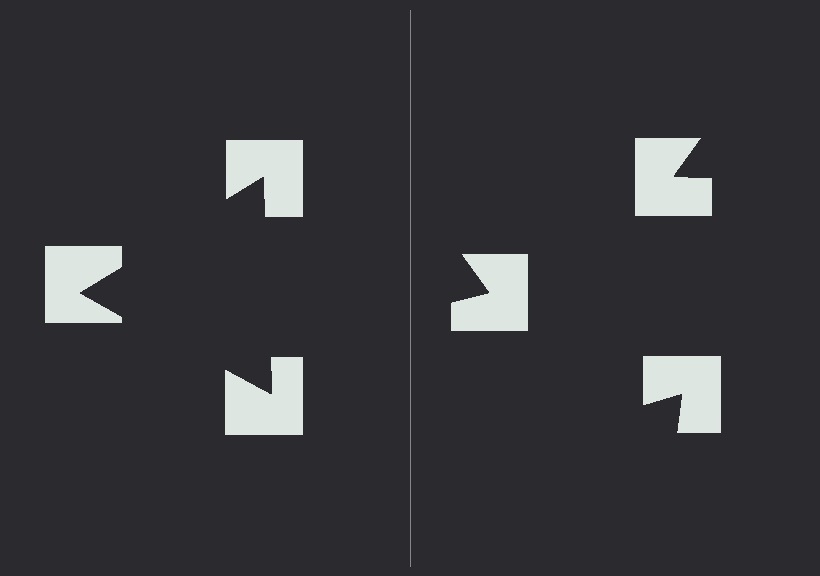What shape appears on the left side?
An illusory triangle.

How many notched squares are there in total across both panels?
6 — 3 on each side.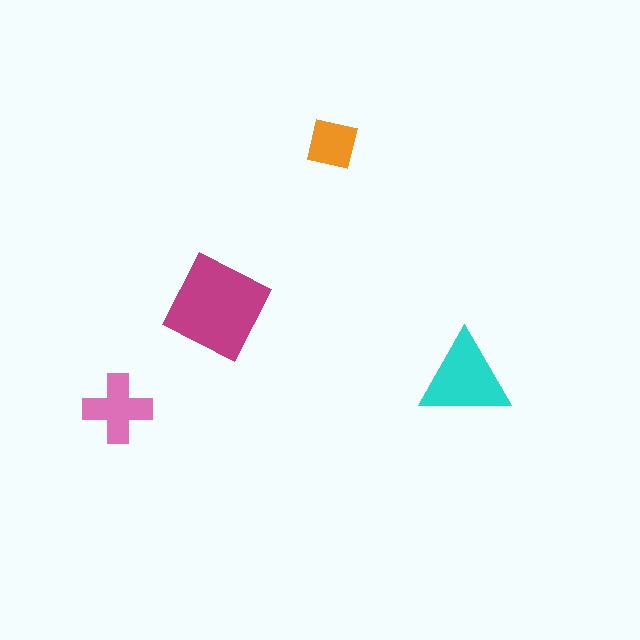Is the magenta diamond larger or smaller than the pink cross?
Larger.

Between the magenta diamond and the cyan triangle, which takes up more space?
The magenta diamond.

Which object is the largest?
The magenta diamond.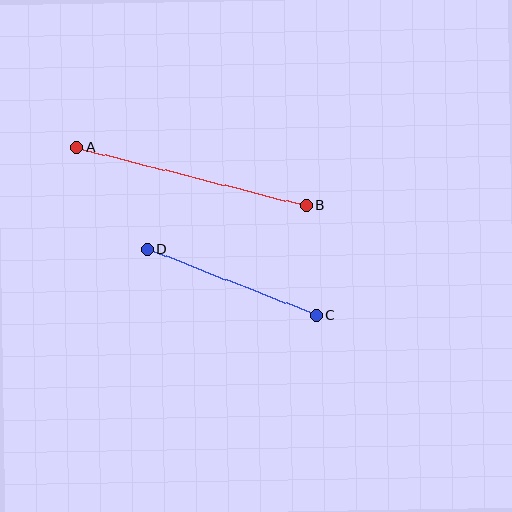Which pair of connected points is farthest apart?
Points A and B are farthest apart.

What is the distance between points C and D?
The distance is approximately 182 pixels.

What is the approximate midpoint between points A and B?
The midpoint is at approximately (192, 176) pixels.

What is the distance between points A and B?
The distance is approximately 237 pixels.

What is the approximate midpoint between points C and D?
The midpoint is at approximately (232, 282) pixels.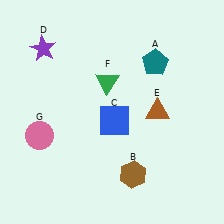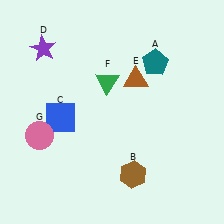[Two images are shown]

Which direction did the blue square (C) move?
The blue square (C) moved left.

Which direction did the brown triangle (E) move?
The brown triangle (E) moved up.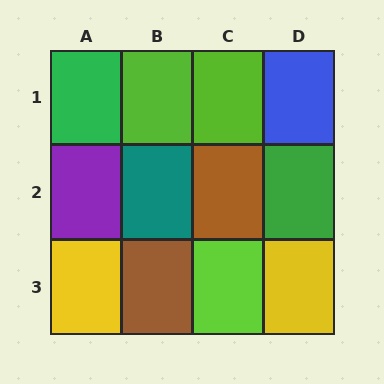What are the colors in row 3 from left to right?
Yellow, brown, lime, yellow.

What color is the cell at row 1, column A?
Green.